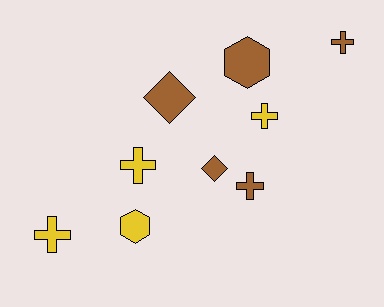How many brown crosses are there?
There are 2 brown crosses.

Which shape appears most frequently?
Cross, with 5 objects.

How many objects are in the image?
There are 9 objects.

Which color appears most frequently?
Brown, with 5 objects.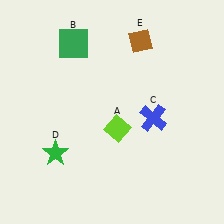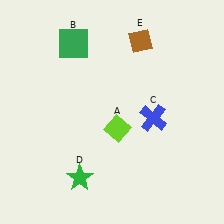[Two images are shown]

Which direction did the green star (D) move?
The green star (D) moved down.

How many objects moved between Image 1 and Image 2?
1 object moved between the two images.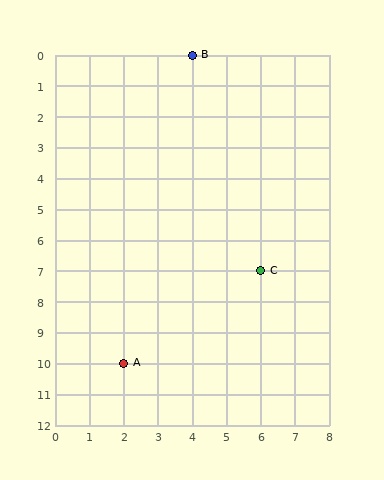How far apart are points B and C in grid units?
Points B and C are 2 columns and 7 rows apart (about 7.3 grid units diagonally).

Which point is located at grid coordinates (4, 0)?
Point B is at (4, 0).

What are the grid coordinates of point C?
Point C is at grid coordinates (6, 7).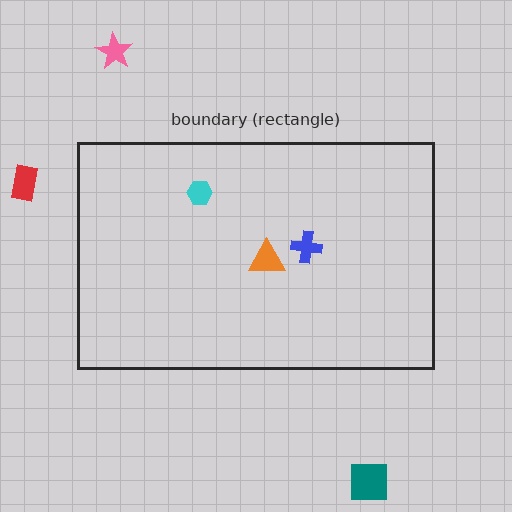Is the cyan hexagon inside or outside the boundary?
Inside.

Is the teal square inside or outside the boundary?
Outside.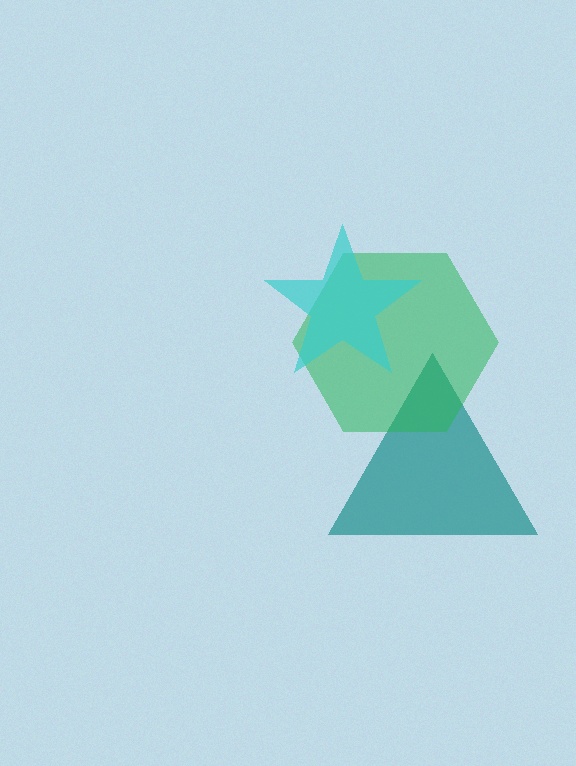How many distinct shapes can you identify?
There are 3 distinct shapes: a teal triangle, a green hexagon, a cyan star.